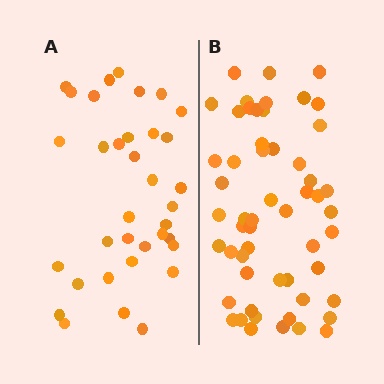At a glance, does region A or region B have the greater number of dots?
Region B (the right region) has more dots.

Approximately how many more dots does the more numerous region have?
Region B has approximately 20 more dots than region A.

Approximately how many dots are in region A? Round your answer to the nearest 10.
About 40 dots. (The exact count is 35, which rounds to 40.)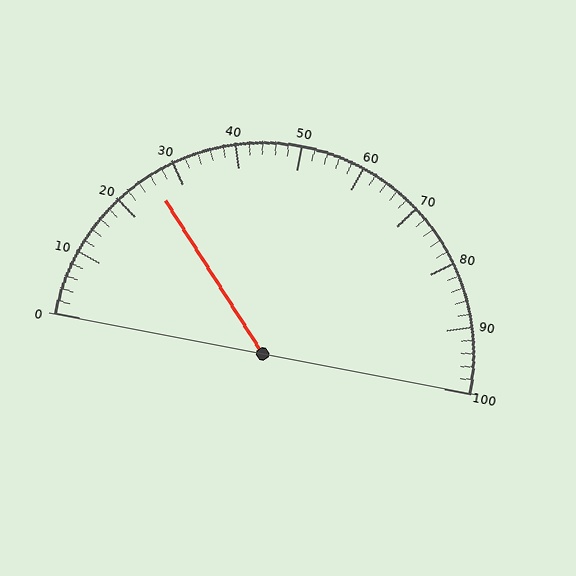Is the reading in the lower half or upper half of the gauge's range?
The reading is in the lower half of the range (0 to 100).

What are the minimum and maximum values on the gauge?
The gauge ranges from 0 to 100.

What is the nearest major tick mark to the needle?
The nearest major tick mark is 30.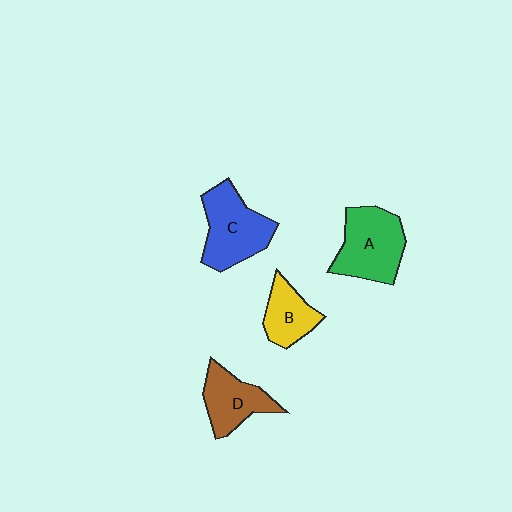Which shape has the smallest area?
Shape B (yellow).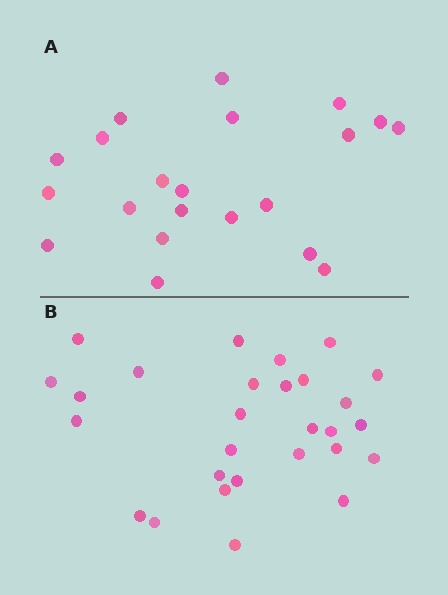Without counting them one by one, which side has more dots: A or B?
Region B (the bottom region) has more dots.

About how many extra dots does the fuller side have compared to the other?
Region B has roughly 8 or so more dots than region A.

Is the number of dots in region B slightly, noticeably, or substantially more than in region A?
Region B has noticeably more, but not dramatically so. The ratio is roughly 1.3 to 1.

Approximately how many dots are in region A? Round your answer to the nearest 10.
About 20 dots. (The exact count is 21, which rounds to 20.)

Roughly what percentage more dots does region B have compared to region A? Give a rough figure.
About 35% more.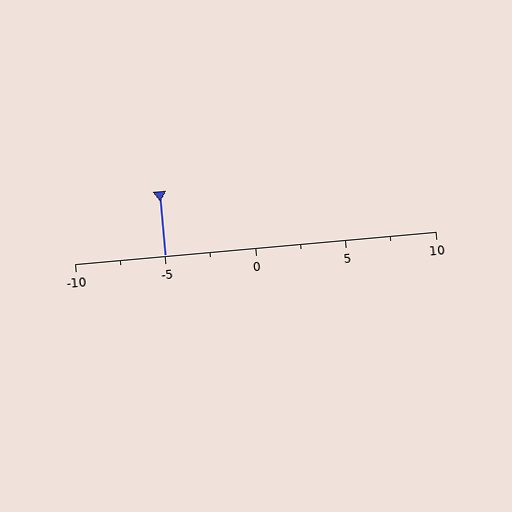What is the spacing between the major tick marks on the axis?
The major ticks are spaced 5 apart.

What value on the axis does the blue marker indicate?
The marker indicates approximately -5.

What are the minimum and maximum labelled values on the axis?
The axis runs from -10 to 10.